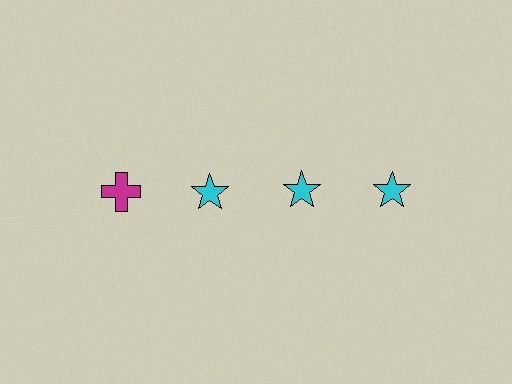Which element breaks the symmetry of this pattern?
The magenta cross in the top row, leftmost column breaks the symmetry. All other shapes are cyan stars.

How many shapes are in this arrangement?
There are 4 shapes arranged in a grid pattern.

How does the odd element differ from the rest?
It differs in both color (magenta instead of cyan) and shape (cross instead of star).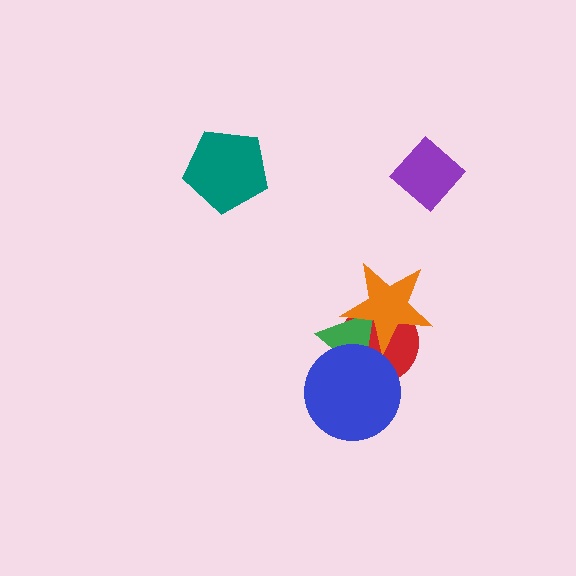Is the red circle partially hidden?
Yes, it is partially covered by another shape.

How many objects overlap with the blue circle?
2 objects overlap with the blue circle.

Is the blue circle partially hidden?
No, no other shape covers it.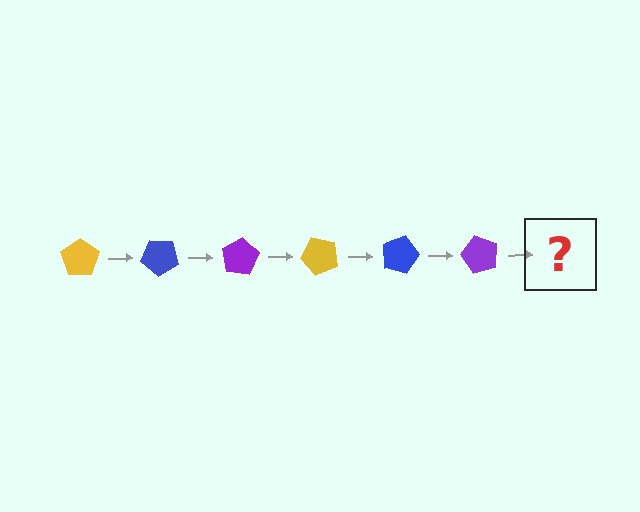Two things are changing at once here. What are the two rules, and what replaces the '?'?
The two rules are that it rotates 40 degrees each step and the color cycles through yellow, blue, and purple. The '?' should be a yellow pentagon, rotated 240 degrees from the start.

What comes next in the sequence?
The next element should be a yellow pentagon, rotated 240 degrees from the start.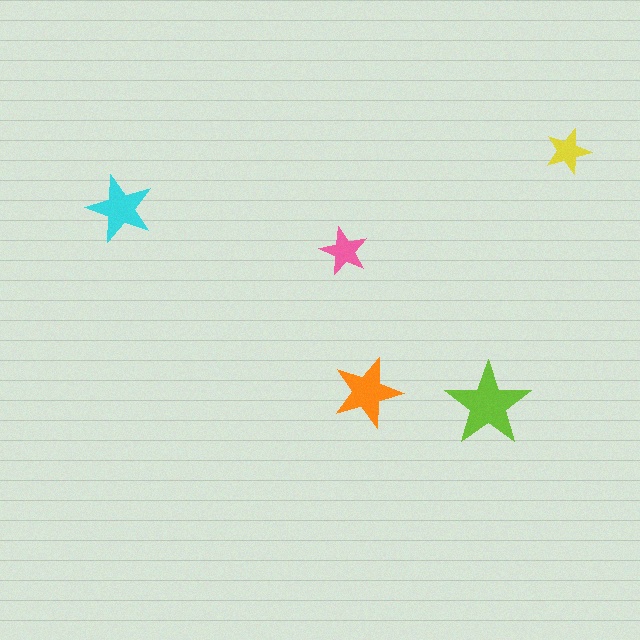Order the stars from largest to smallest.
the lime one, the orange one, the cyan one, the pink one, the yellow one.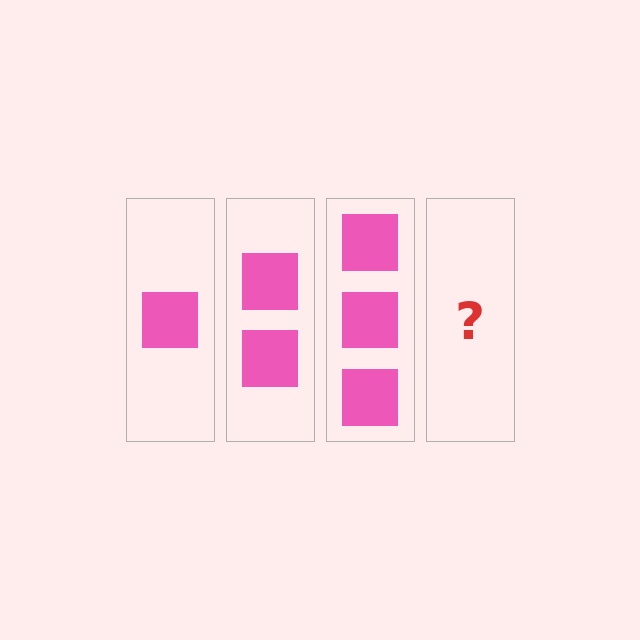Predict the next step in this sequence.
The next step is 4 squares.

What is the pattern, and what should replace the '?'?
The pattern is that each step adds one more square. The '?' should be 4 squares.